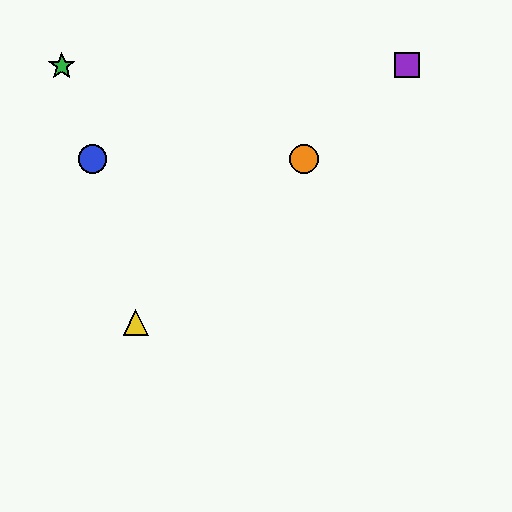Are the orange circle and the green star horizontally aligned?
No, the orange circle is at y≈159 and the green star is at y≈66.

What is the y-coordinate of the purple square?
The purple square is at y≈65.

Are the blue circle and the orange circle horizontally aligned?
Yes, both are at y≈159.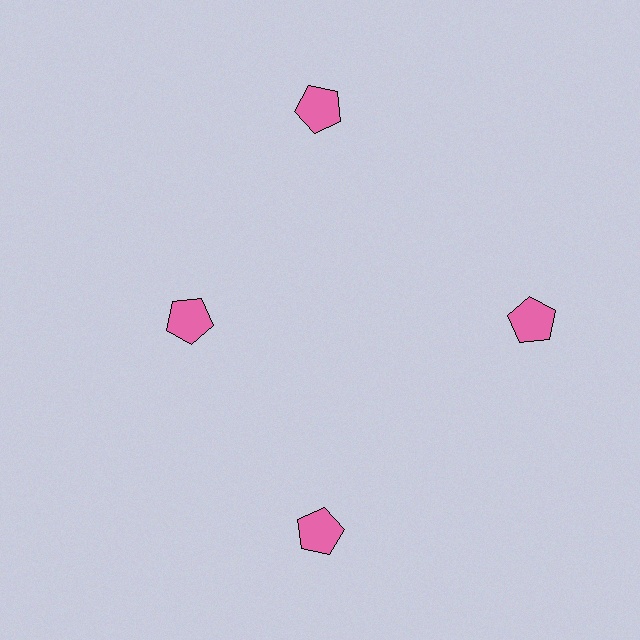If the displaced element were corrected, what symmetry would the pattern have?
It would have 4-fold rotational symmetry — the pattern would map onto itself every 90 degrees.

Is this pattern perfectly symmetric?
No. The 4 pink pentagons are arranged in a ring, but one element near the 9 o'clock position is pulled inward toward the center, breaking the 4-fold rotational symmetry.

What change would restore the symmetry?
The symmetry would be restored by moving it outward, back onto the ring so that all 4 pentagons sit at equal angles and equal distance from the center.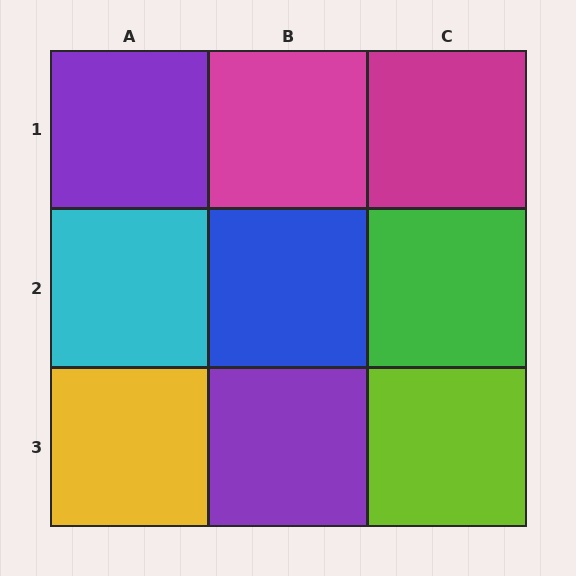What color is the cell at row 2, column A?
Cyan.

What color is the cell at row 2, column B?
Blue.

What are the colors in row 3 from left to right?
Yellow, purple, lime.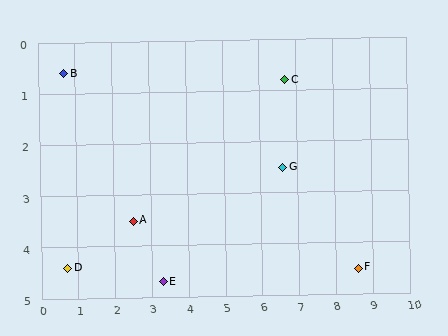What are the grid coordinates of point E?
Point E is at approximately (3.3, 4.7).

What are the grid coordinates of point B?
Point B is at approximately (0.7, 0.6).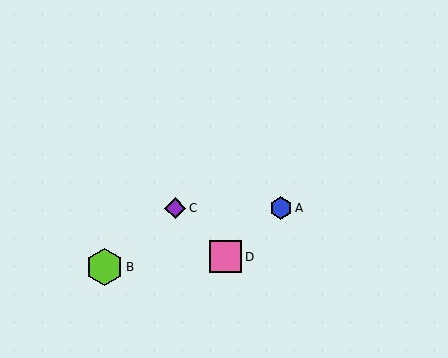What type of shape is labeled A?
Shape A is a blue hexagon.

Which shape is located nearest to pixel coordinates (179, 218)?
The purple diamond (labeled C) at (175, 208) is nearest to that location.